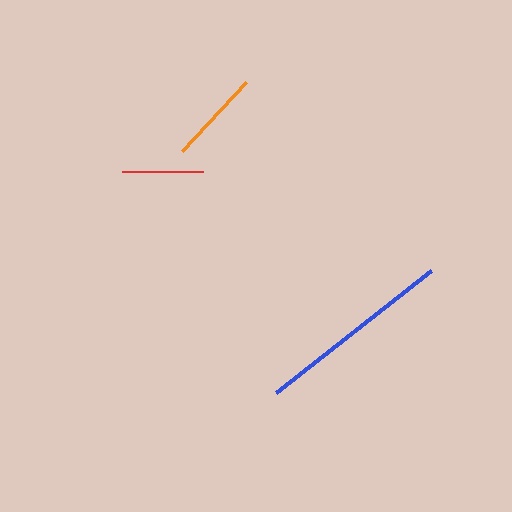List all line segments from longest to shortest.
From longest to shortest: blue, orange, red.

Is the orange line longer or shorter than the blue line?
The blue line is longer than the orange line.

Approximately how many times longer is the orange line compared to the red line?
The orange line is approximately 1.1 times the length of the red line.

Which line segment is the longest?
The blue line is the longest at approximately 197 pixels.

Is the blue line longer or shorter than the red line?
The blue line is longer than the red line.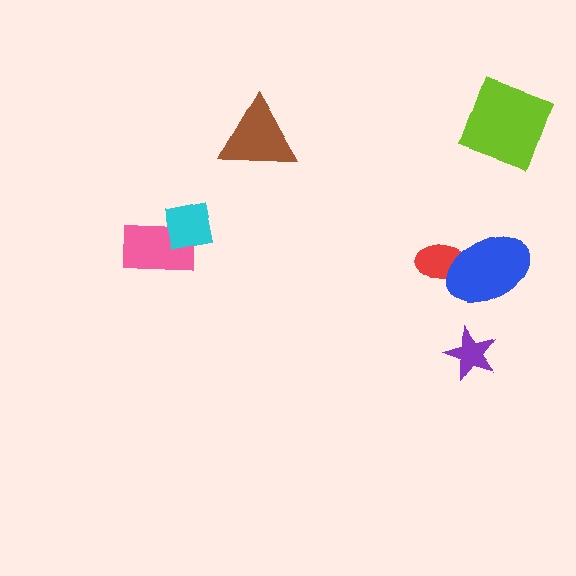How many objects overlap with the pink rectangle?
1 object overlaps with the pink rectangle.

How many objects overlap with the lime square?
0 objects overlap with the lime square.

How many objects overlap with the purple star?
0 objects overlap with the purple star.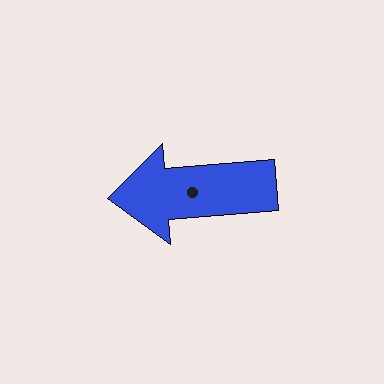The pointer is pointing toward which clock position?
Roughly 9 o'clock.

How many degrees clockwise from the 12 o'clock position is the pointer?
Approximately 265 degrees.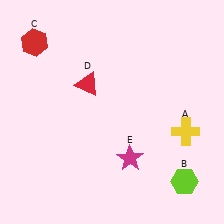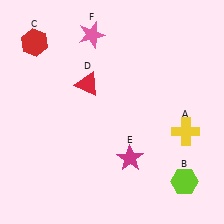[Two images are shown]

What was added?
A pink star (F) was added in Image 2.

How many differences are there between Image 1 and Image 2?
There is 1 difference between the two images.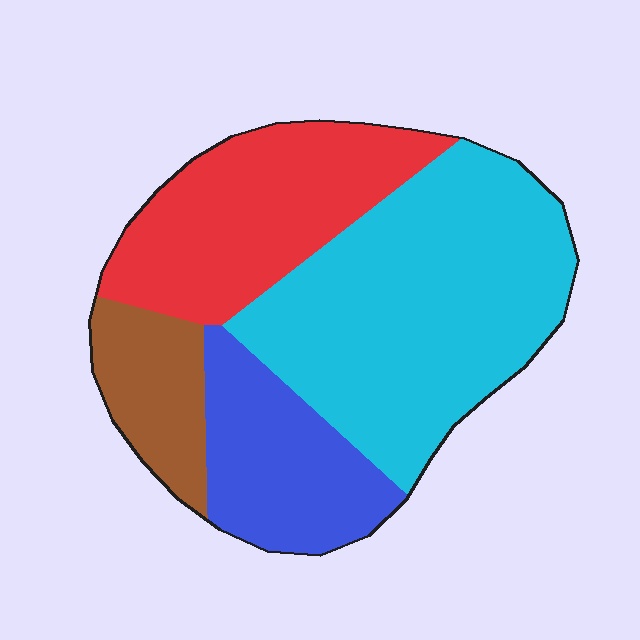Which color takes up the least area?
Brown, at roughly 10%.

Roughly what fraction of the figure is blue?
Blue takes up less than a quarter of the figure.